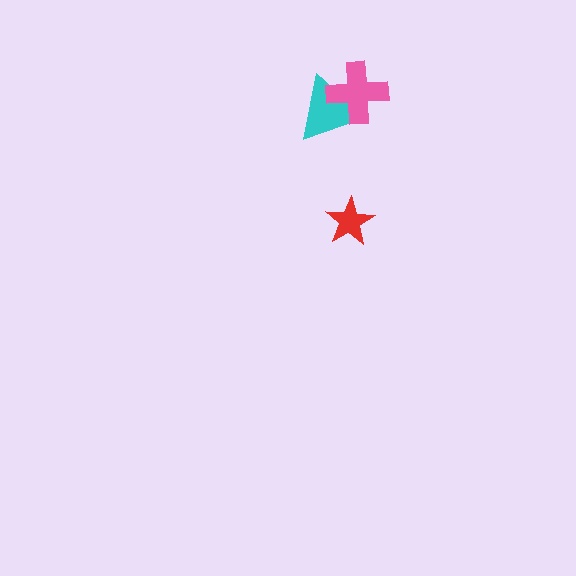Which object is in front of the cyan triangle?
The pink cross is in front of the cyan triangle.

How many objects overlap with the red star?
0 objects overlap with the red star.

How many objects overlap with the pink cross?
1 object overlaps with the pink cross.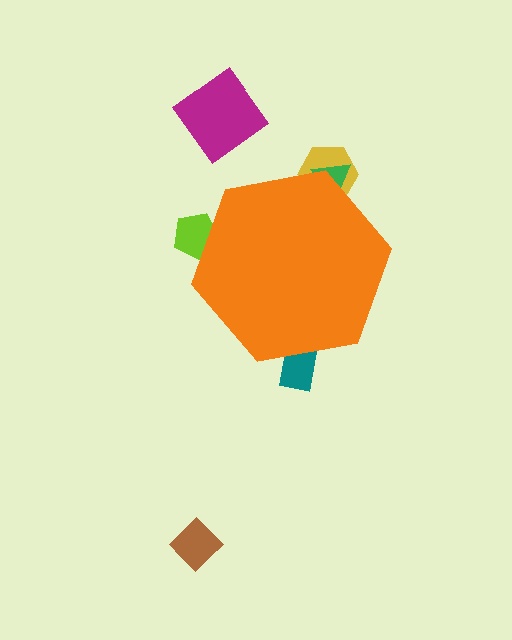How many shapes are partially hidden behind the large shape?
4 shapes are partially hidden.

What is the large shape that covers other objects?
An orange hexagon.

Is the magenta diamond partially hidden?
No, the magenta diamond is fully visible.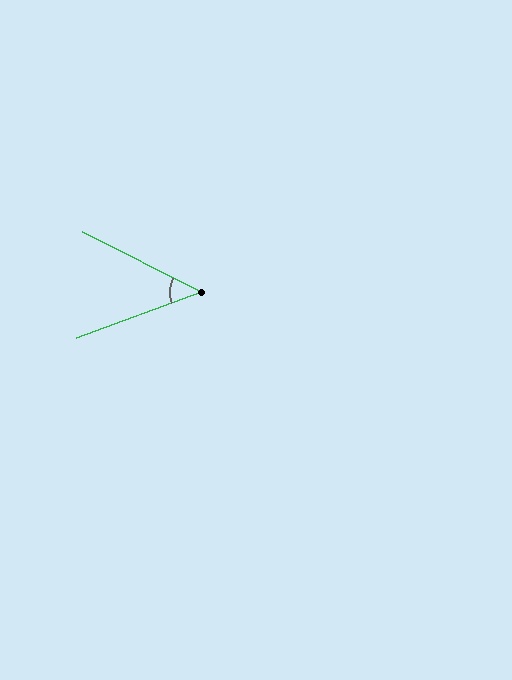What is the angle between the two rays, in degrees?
Approximately 47 degrees.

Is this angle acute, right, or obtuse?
It is acute.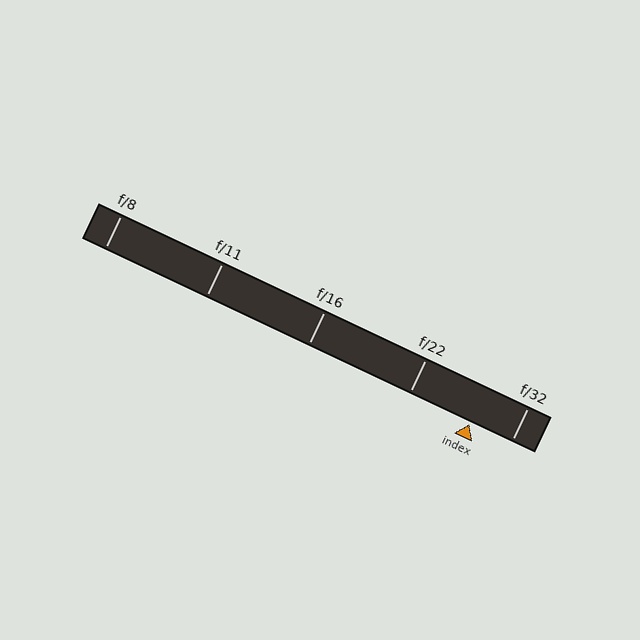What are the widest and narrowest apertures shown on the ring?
The widest aperture shown is f/8 and the narrowest is f/32.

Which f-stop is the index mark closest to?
The index mark is closest to f/32.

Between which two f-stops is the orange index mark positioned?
The index mark is between f/22 and f/32.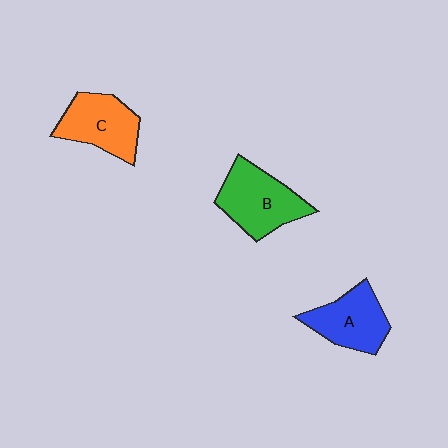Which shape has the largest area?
Shape B (green).